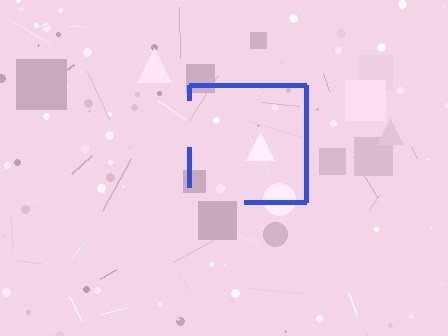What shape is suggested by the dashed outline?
The dashed outline suggests a square.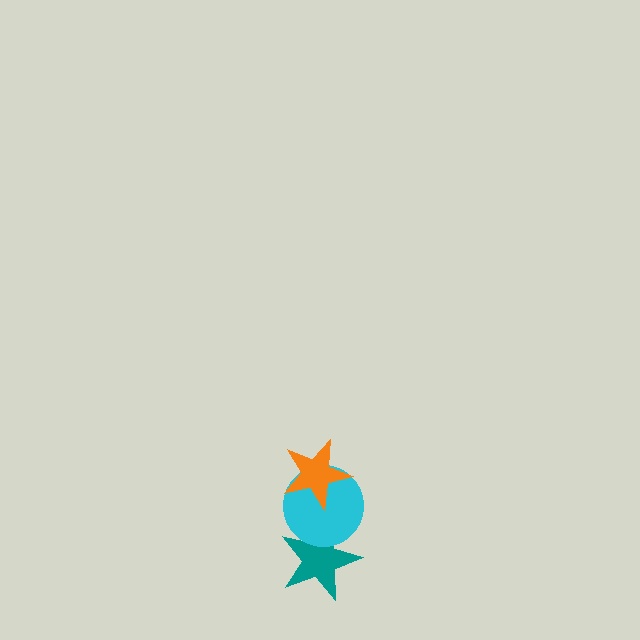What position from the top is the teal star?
The teal star is 3rd from the top.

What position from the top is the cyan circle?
The cyan circle is 2nd from the top.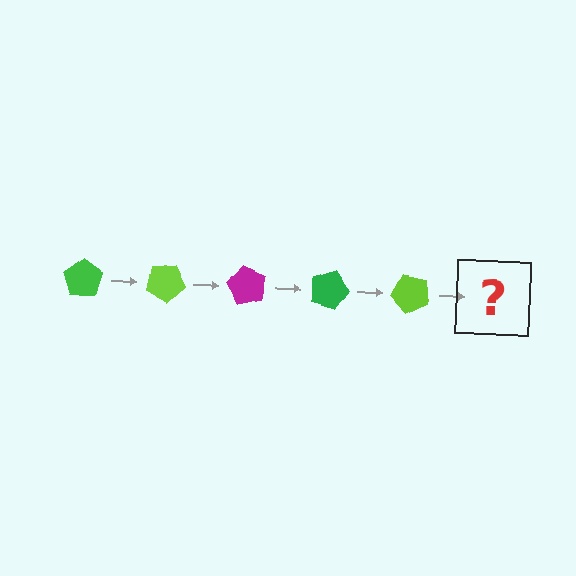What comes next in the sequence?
The next element should be a magenta pentagon, rotated 150 degrees from the start.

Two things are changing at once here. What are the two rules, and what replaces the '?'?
The two rules are that it rotates 30 degrees each step and the color cycles through green, lime, and magenta. The '?' should be a magenta pentagon, rotated 150 degrees from the start.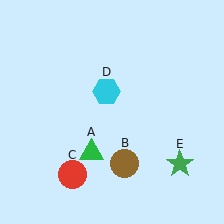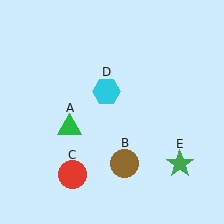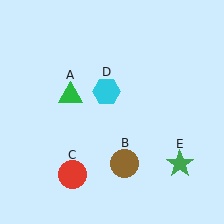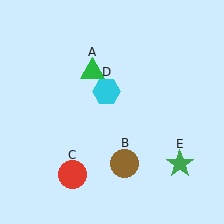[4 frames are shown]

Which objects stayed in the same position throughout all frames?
Brown circle (object B) and red circle (object C) and cyan hexagon (object D) and green star (object E) remained stationary.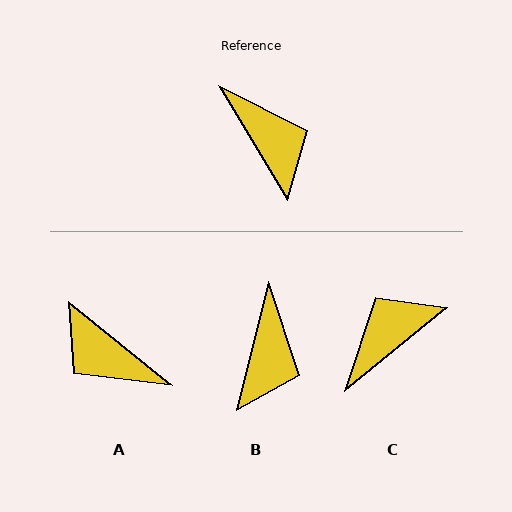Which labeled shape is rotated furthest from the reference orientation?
A, about 160 degrees away.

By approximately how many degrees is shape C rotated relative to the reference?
Approximately 98 degrees counter-clockwise.